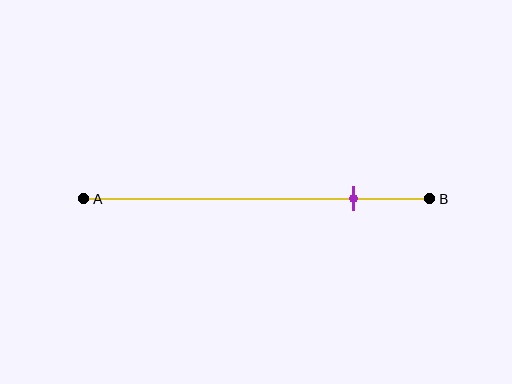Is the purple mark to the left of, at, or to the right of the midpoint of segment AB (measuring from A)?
The purple mark is to the right of the midpoint of segment AB.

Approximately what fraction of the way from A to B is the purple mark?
The purple mark is approximately 80% of the way from A to B.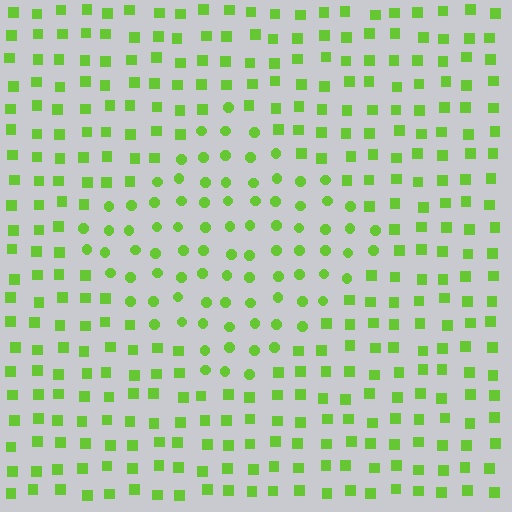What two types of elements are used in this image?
The image uses circles inside the diamond region and squares outside it.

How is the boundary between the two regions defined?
The boundary is defined by a change in element shape: circles inside vs. squares outside. All elements share the same color and spacing.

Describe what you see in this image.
The image is filled with small lime elements arranged in a uniform grid. A diamond-shaped region contains circles, while the surrounding area contains squares. The boundary is defined purely by the change in element shape.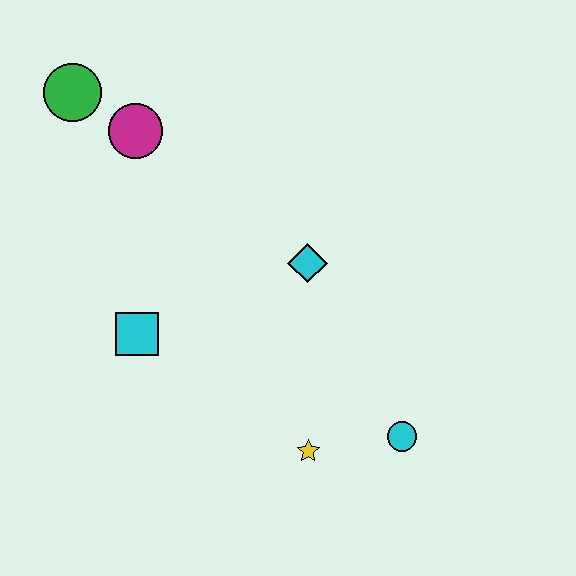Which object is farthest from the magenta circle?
The cyan circle is farthest from the magenta circle.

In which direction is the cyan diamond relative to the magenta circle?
The cyan diamond is to the right of the magenta circle.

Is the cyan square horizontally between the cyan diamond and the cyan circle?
No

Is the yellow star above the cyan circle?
No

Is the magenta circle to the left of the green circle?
No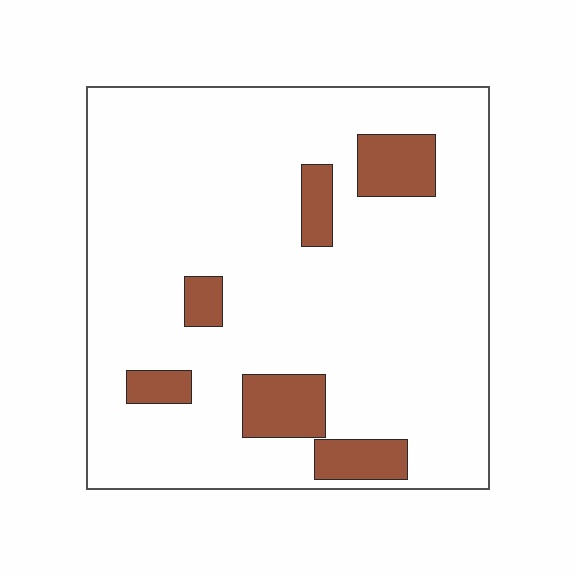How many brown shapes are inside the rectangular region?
6.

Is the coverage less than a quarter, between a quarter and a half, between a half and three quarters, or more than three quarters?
Less than a quarter.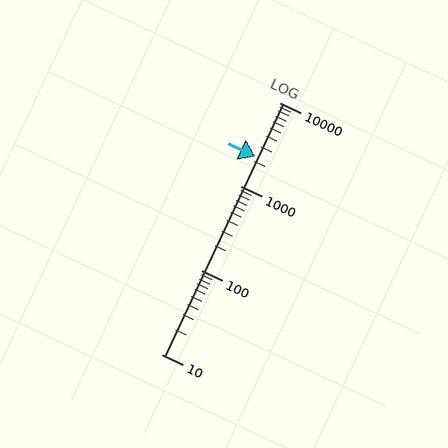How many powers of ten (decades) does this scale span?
The scale spans 3 decades, from 10 to 10000.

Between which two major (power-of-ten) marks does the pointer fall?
The pointer is between 1000 and 10000.